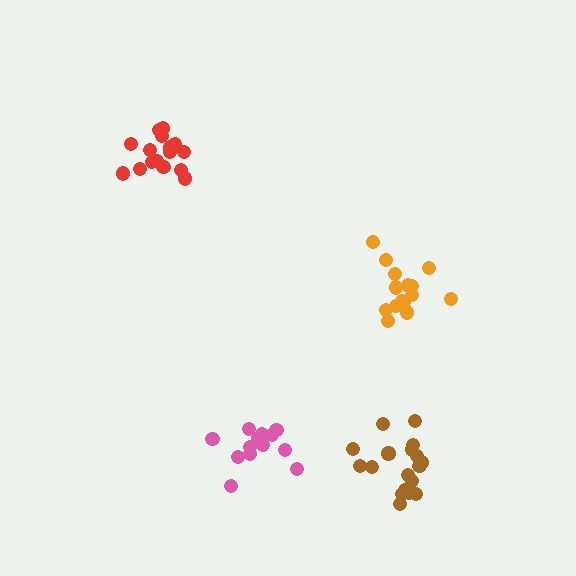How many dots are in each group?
Group 1: 15 dots, Group 2: 18 dots, Group 3: 16 dots, Group 4: 14 dots (63 total).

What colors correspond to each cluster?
The clusters are colored: orange, brown, red, pink.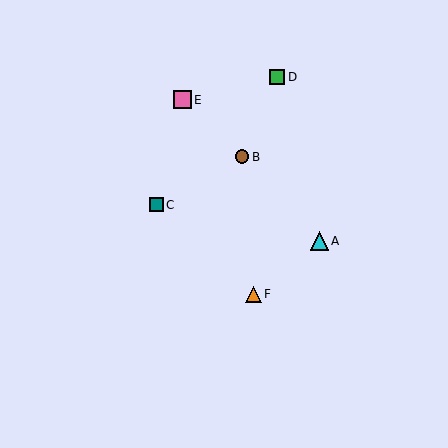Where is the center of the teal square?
The center of the teal square is at (156, 205).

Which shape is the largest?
The cyan triangle (labeled A) is the largest.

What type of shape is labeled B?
Shape B is a brown circle.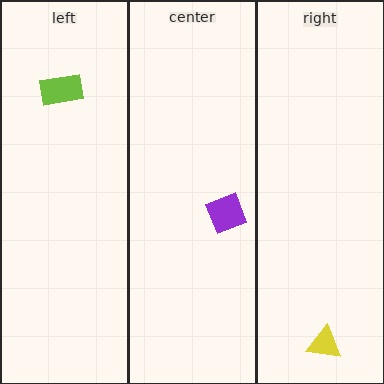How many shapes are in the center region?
1.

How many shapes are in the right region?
1.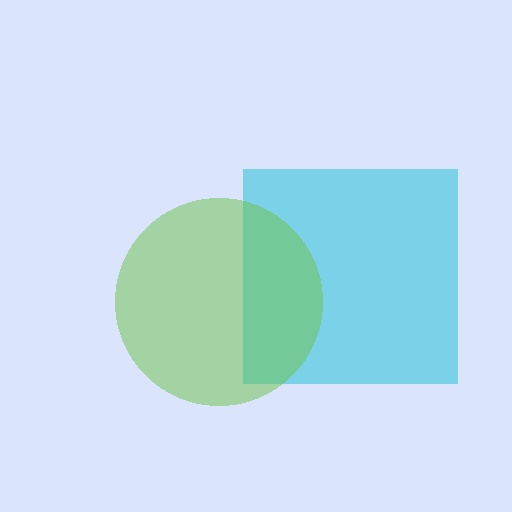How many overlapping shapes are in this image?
There are 2 overlapping shapes in the image.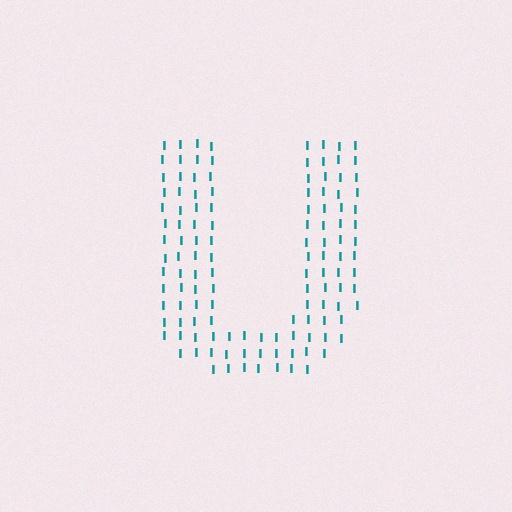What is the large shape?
The large shape is the letter U.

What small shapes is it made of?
It is made of small letter I's.